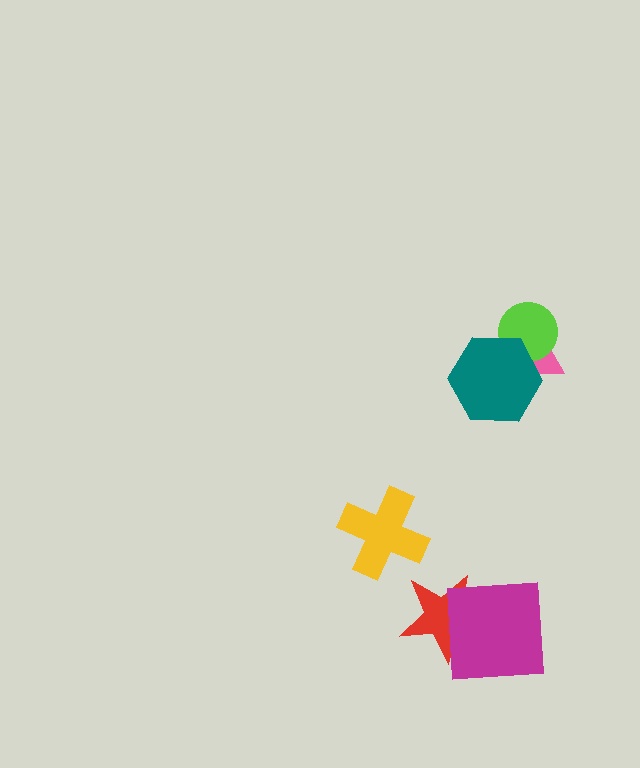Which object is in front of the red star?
The magenta square is in front of the red star.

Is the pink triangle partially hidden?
Yes, it is partially covered by another shape.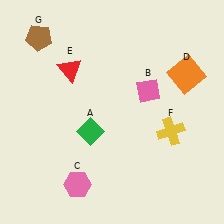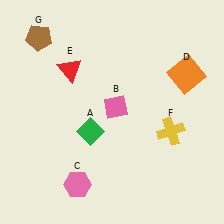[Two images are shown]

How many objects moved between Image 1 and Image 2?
1 object moved between the two images.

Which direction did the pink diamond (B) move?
The pink diamond (B) moved left.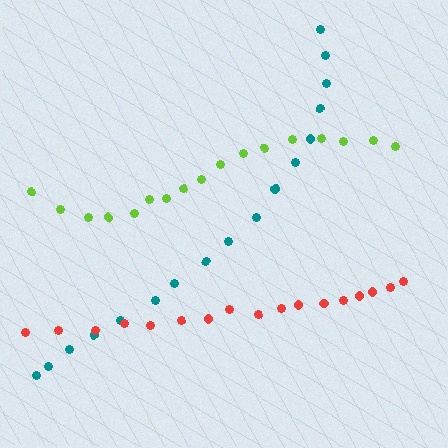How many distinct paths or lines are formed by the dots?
There are 3 distinct paths.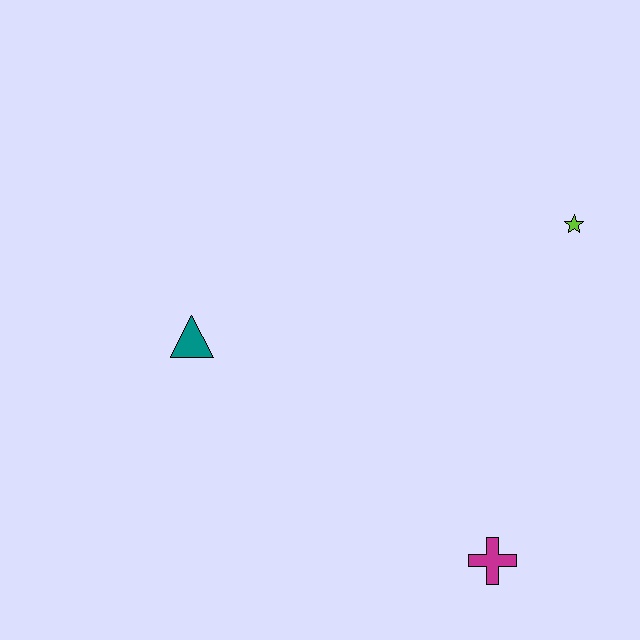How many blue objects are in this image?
There are no blue objects.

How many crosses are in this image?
There is 1 cross.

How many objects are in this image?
There are 3 objects.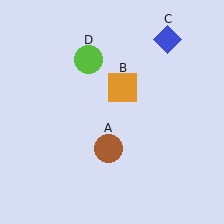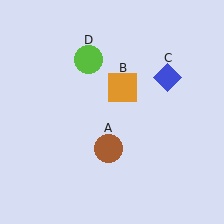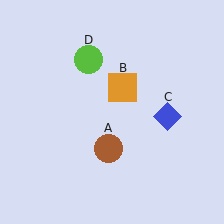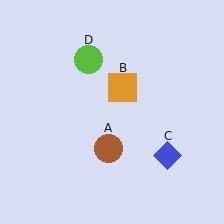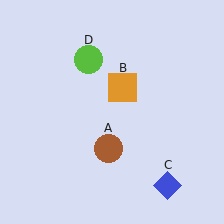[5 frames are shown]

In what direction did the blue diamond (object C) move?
The blue diamond (object C) moved down.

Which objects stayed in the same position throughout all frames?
Brown circle (object A) and orange square (object B) and lime circle (object D) remained stationary.